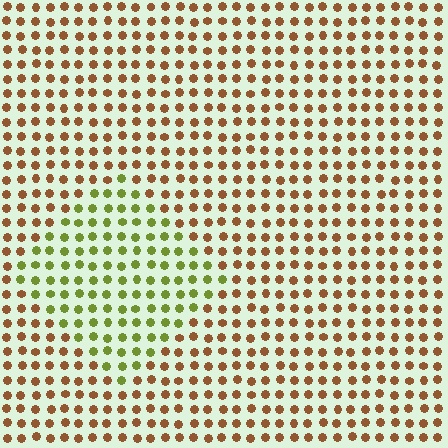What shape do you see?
I see a diamond.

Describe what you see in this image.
The image is filled with small brown elements in a uniform arrangement. A diamond-shaped region is visible where the elements are tinted to a slightly different hue, forming a subtle color boundary.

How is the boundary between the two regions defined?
The boundary is defined purely by a slight shift in hue (about 57 degrees). Spacing, size, and orientation are identical on both sides.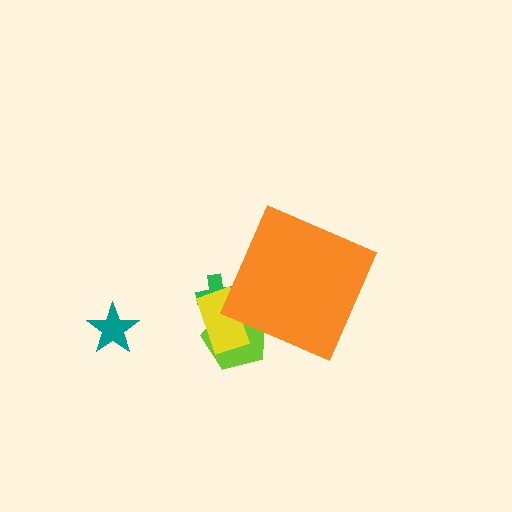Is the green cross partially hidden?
Yes, the green cross is partially hidden behind the orange diamond.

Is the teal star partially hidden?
No, the teal star is fully visible.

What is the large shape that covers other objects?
An orange diamond.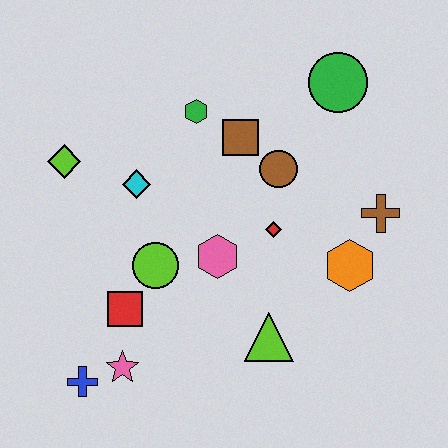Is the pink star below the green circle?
Yes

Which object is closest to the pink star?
The blue cross is closest to the pink star.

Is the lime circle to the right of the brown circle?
No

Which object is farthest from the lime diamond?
The brown cross is farthest from the lime diamond.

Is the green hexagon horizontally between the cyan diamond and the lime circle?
No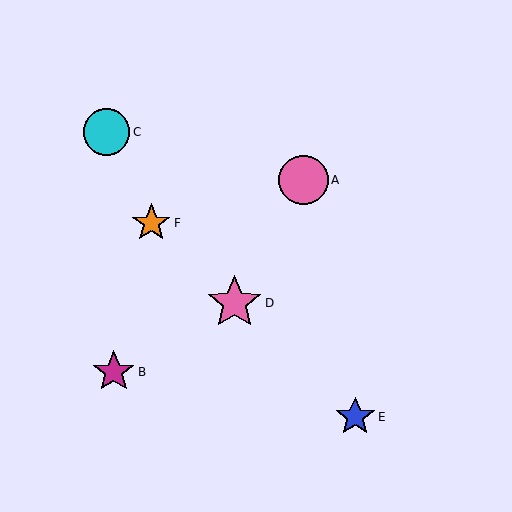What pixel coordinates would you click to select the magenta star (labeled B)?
Click at (114, 372) to select the magenta star B.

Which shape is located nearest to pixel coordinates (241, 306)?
The pink star (labeled D) at (234, 303) is nearest to that location.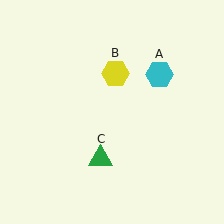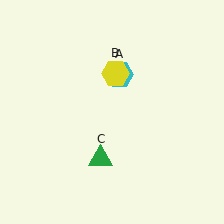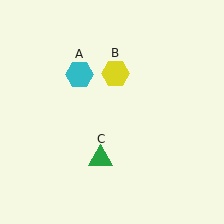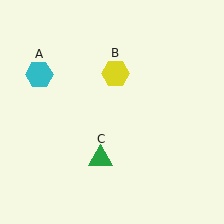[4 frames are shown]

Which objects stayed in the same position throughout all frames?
Yellow hexagon (object B) and green triangle (object C) remained stationary.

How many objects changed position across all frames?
1 object changed position: cyan hexagon (object A).